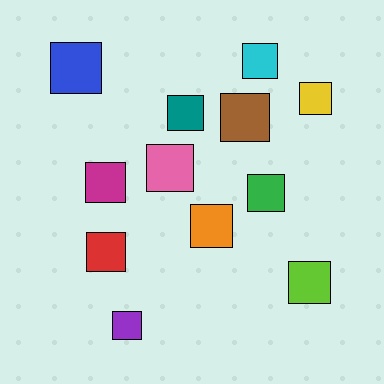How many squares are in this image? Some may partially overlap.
There are 12 squares.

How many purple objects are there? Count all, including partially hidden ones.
There is 1 purple object.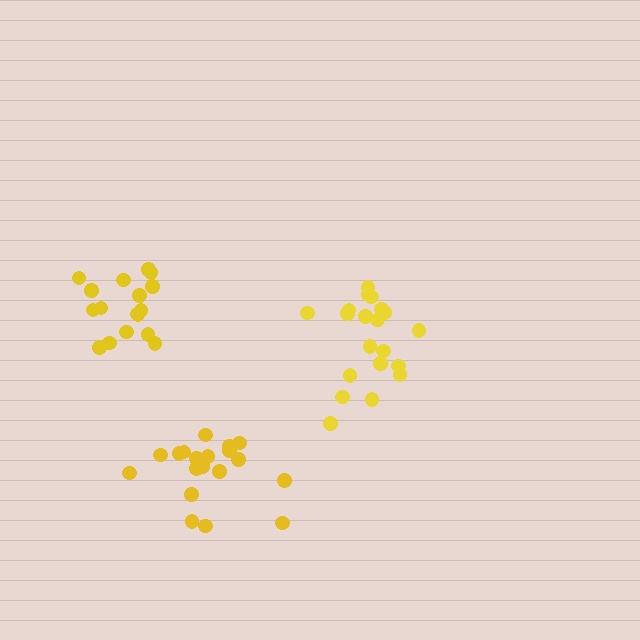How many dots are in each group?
Group 1: 17 dots, Group 2: 20 dots, Group 3: 19 dots (56 total).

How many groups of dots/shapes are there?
There are 3 groups.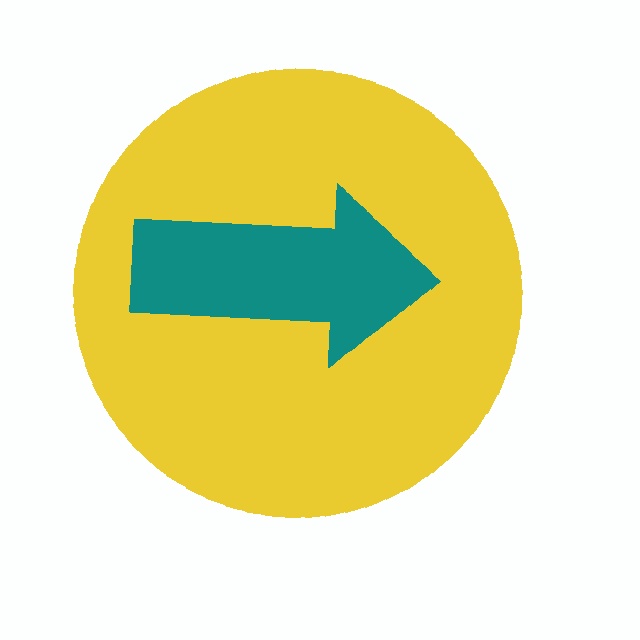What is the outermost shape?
The yellow circle.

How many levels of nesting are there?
2.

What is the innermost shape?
The teal arrow.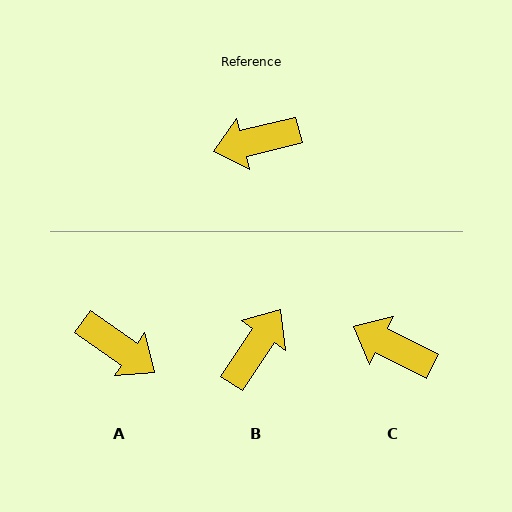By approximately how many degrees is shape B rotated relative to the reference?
Approximately 137 degrees clockwise.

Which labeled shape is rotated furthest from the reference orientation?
B, about 137 degrees away.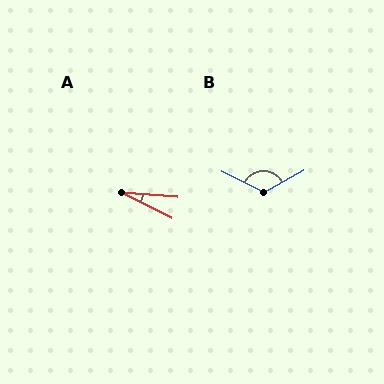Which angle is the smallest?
A, at approximately 22 degrees.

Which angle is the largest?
B, at approximately 125 degrees.